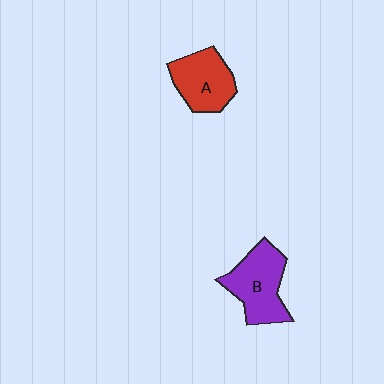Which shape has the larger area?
Shape B (purple).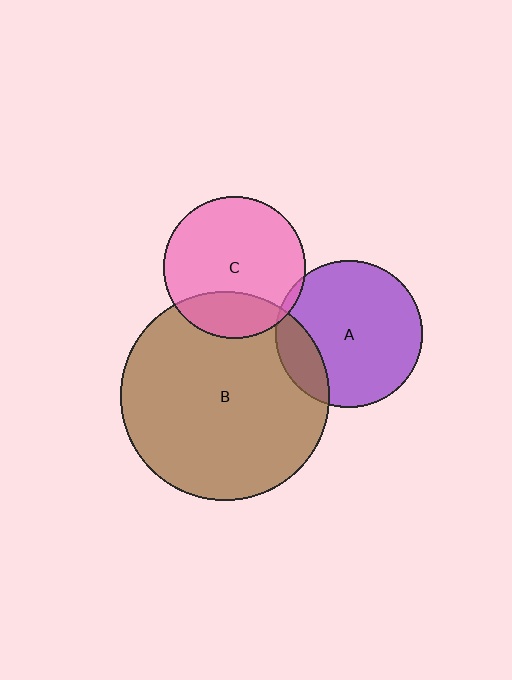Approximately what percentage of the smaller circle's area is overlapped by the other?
Approximately 5%.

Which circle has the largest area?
Circle B (brown).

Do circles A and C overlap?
Yes.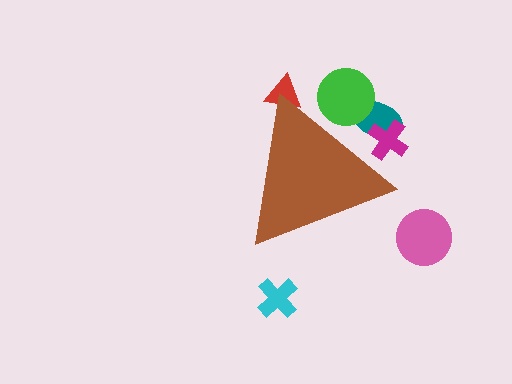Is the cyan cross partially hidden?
No, the cyan cross is fully visible.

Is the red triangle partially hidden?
Yes, the red triangle is partially hidden behind the brown triangle.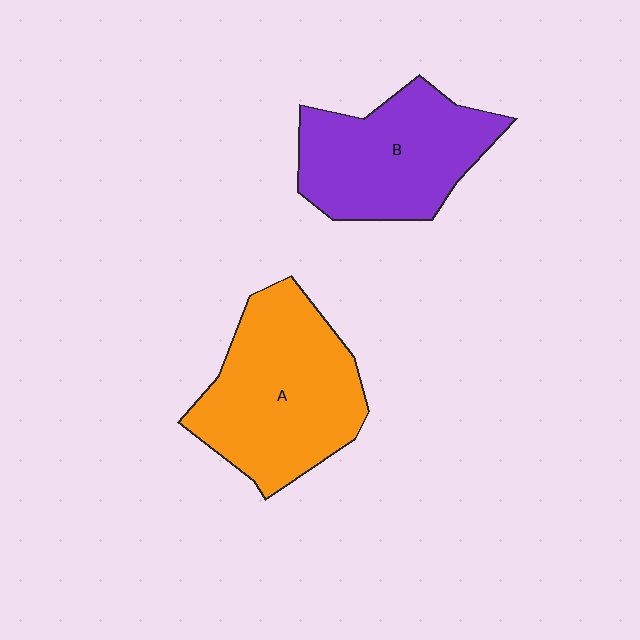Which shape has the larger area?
Shape A (orange).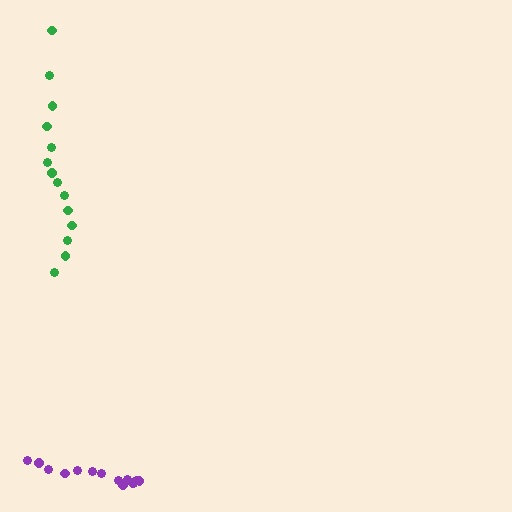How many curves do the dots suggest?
There are 2 distinct paths.